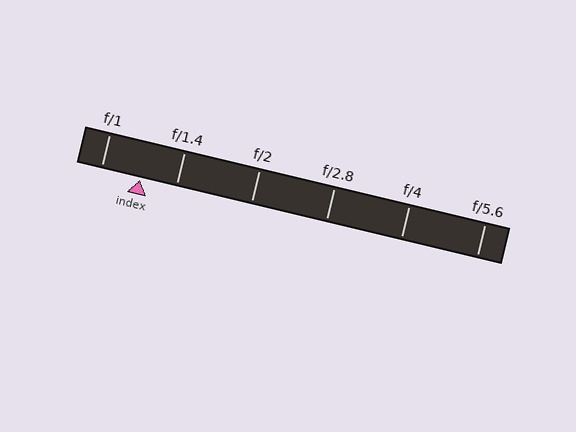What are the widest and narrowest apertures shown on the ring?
The widest aperture shown is f/1 and the narrowest is f/5.6.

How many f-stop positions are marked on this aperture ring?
There are 6 f-stop positions marked.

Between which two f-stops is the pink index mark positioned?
The index mark is between f/1 and f/1.4.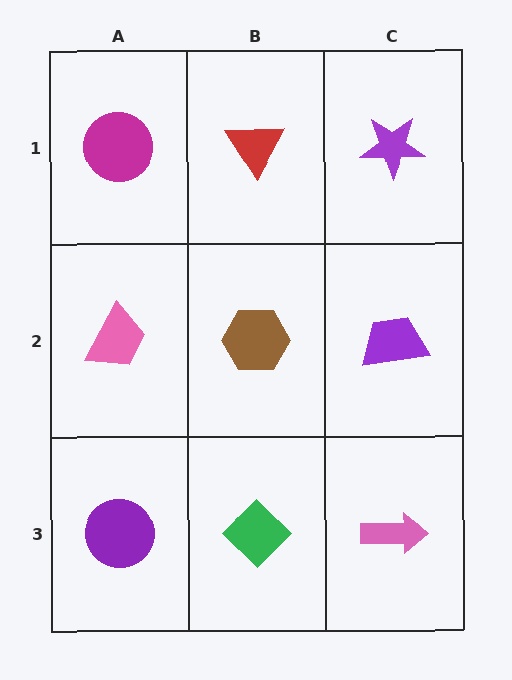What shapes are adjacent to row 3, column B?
A brown hexagon (row 2, column B), a purple circle (row 3, column A), a pink arrow (row 3, column C).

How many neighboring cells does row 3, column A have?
2.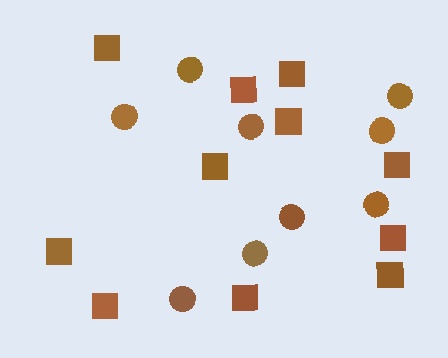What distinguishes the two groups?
There are 2 groups: one group of circles (9) and one group of squares (11).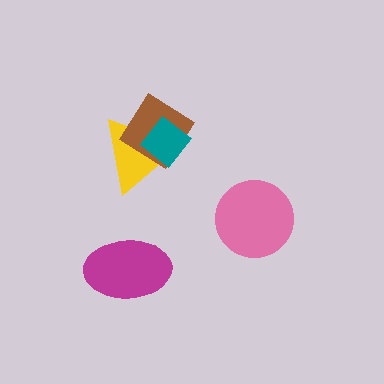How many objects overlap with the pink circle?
0 objects overlap with the pink circle.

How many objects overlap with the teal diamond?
2 objects overlap with the teal diamond.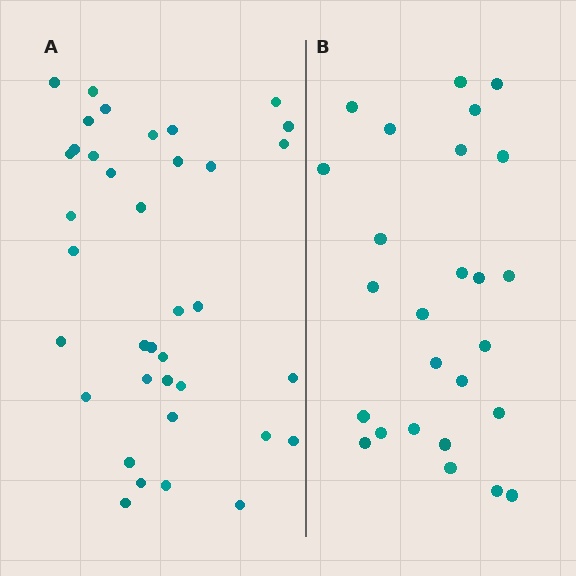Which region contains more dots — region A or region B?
Region A (the left region) has more dots.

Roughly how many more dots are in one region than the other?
Region A has roughly 12 or so more dots than region B.